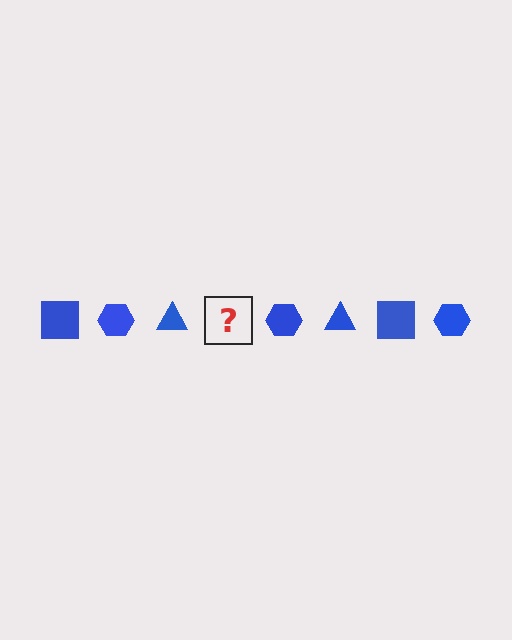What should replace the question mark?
The question mark should be replaced with a blue square.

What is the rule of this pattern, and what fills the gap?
The rule is that the pattern cycles through square, hexagon, triangle shapes in blue. The gap should be filled with a blue square.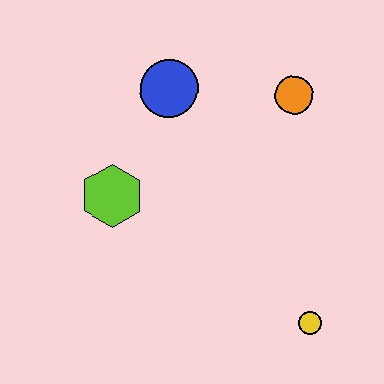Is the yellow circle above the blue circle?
No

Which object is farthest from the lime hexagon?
The yellow circle is farthest from the lime hexagon.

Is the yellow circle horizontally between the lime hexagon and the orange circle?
No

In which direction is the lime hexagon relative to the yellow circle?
The lime hexagon is to the left of the yellow circle.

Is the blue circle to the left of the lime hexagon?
No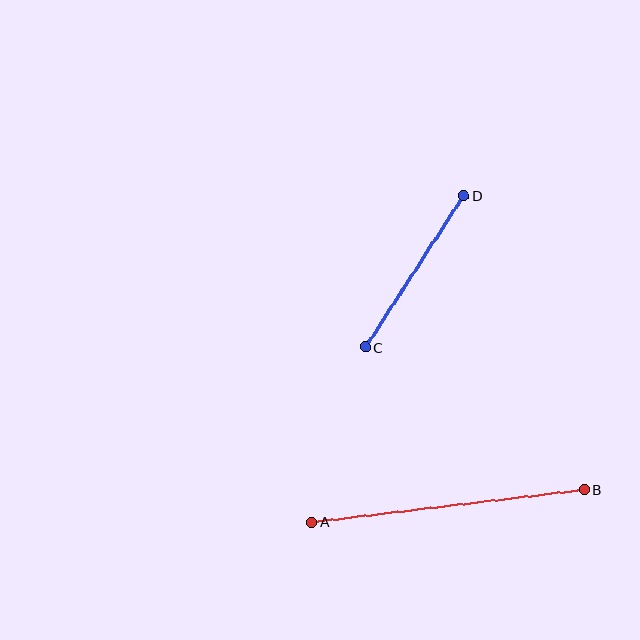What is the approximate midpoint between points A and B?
The midpoint is at approximately (448, 506) pixels.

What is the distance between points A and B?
The distance is approximately 275 pixels.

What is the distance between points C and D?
The distance is approximately 180 pixels.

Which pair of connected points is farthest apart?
Points A and B are farthest apart.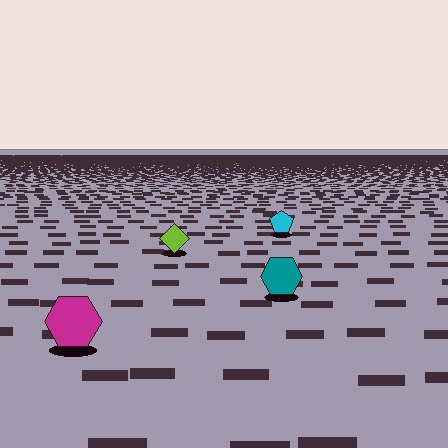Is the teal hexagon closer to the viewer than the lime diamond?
Yes. The teal hexagon is closer — you can tell from the texture gradient: the ground texture is coarser near it.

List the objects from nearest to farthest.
From nearest to farthest: the magenta hexagon, the teal hexagon, the lime diamond, the cyan pentagon.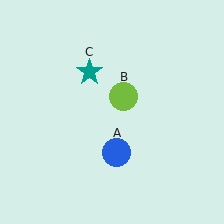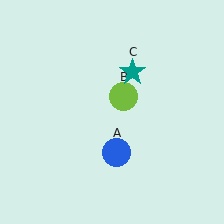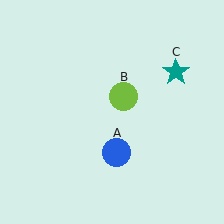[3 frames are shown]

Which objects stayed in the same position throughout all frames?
Blue circle (object A) and lime circle (object B) remained stationary.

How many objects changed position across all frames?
1 object changed position: teal star (object C).